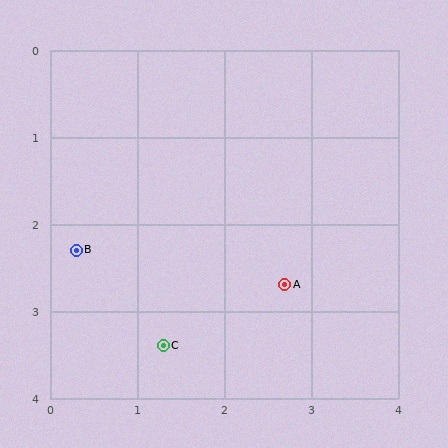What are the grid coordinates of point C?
Point C is at approximately (1.3, 3.4).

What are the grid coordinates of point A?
Point A is at approximately (2.7, 2.7).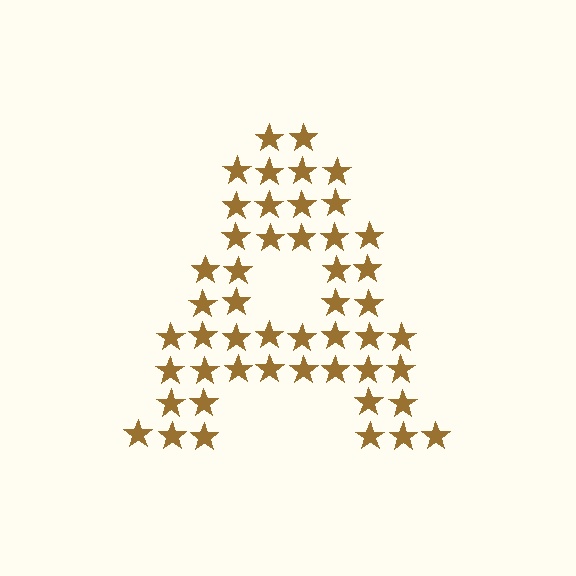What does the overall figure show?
The overall figure shows the letter A.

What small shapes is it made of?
It is made of small stars.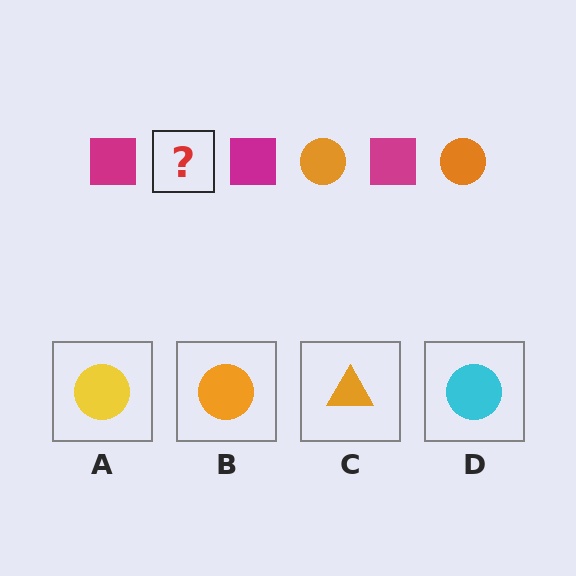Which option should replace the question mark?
Option B.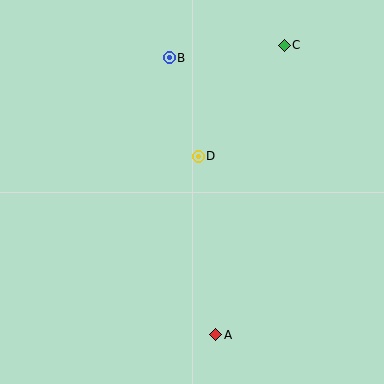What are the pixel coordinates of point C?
Point C is at (284, 45).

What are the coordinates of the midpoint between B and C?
The midpoint between B and C is at (227, 52).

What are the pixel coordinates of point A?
Point A is at (216, 335).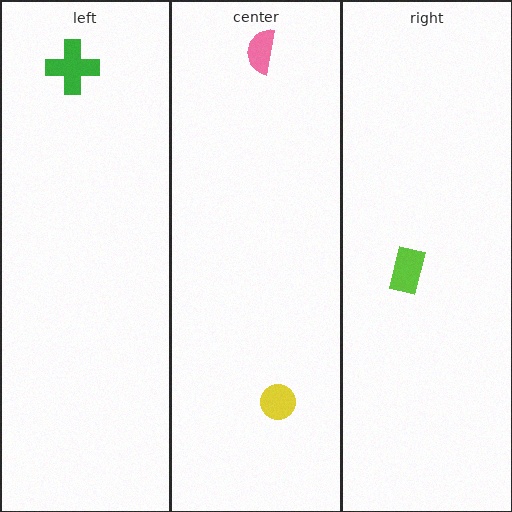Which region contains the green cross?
The left region.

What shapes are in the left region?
The green cross.